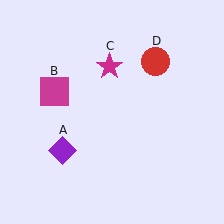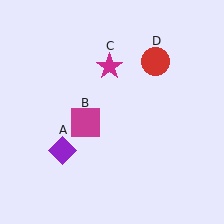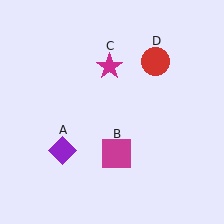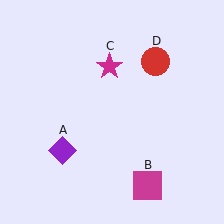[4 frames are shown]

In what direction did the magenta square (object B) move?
The magenta square (object B) moved down and to the right.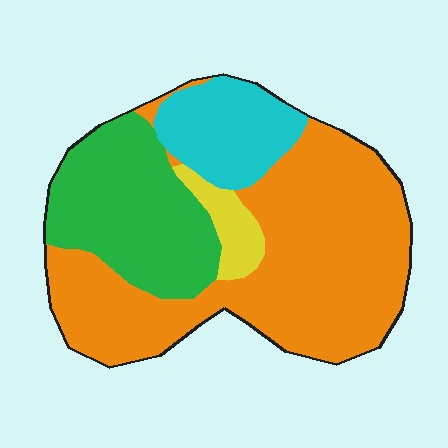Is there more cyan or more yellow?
Cyan.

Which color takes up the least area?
Yellow, at roughly 5%.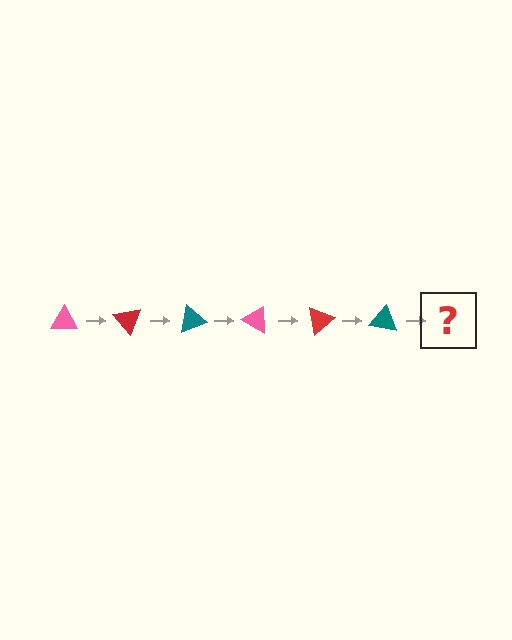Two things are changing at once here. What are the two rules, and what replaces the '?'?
The two rules are that it rotates 50 degrees each step and the color cycles through pink, red, and teal. The '?' should be a pink triangle, rotated 300 degrees from the start.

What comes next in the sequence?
The next element should be a pink triangle, rotated 300 degrees from the start.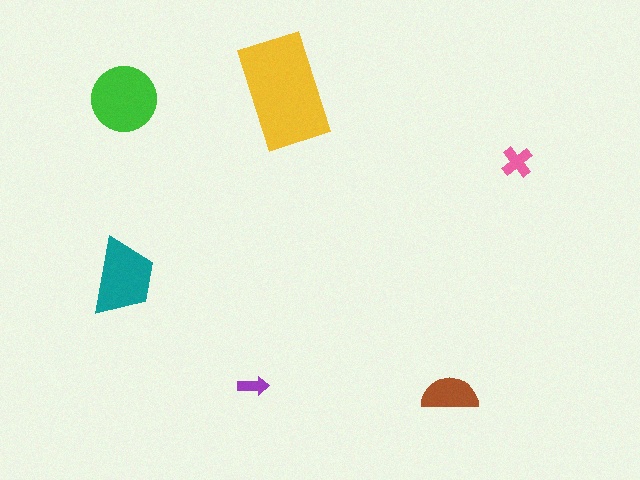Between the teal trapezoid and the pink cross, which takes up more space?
The teal trapezoid.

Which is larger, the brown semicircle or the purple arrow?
The brown semicircle.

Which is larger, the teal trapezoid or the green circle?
The green circle.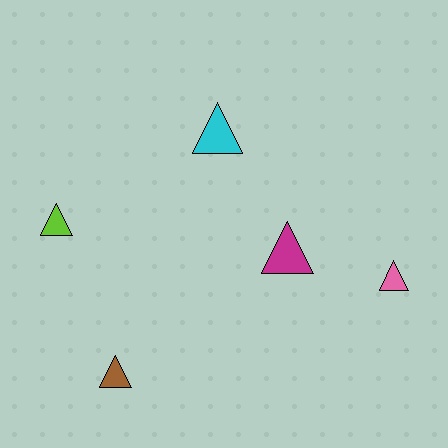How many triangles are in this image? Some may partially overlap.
There are 5 triangles.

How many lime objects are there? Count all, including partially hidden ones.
There is 1 lime object.